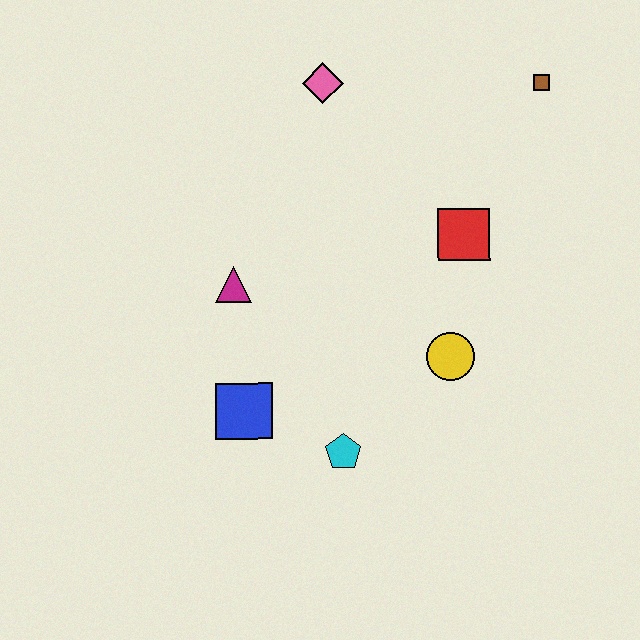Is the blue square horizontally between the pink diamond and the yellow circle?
No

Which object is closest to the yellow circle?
The red square is closest to the yellow circle.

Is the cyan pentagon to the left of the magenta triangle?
No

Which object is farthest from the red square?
The blue square is farthest from the red square.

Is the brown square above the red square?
Yes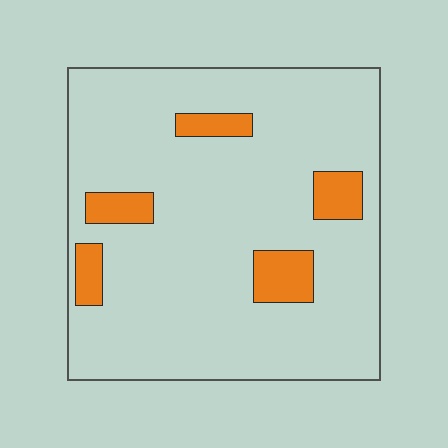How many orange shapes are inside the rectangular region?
5.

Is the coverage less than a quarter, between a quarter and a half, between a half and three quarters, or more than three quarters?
Less than a quarter.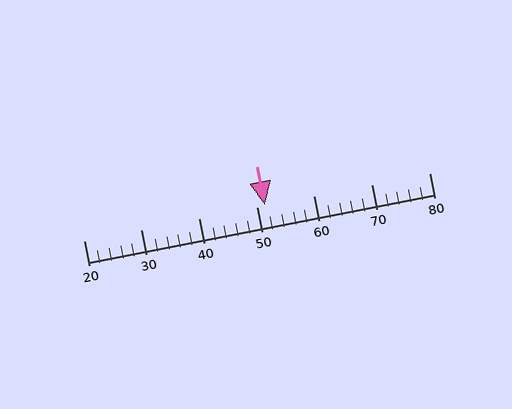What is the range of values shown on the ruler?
The ruler shows values from 20 to 80.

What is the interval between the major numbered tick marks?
The major tick marks are spaced 10 units apart.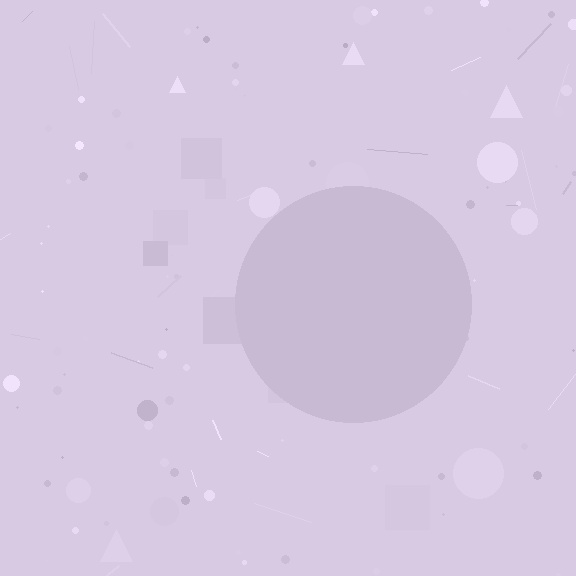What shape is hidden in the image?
A circle is hidden in the image.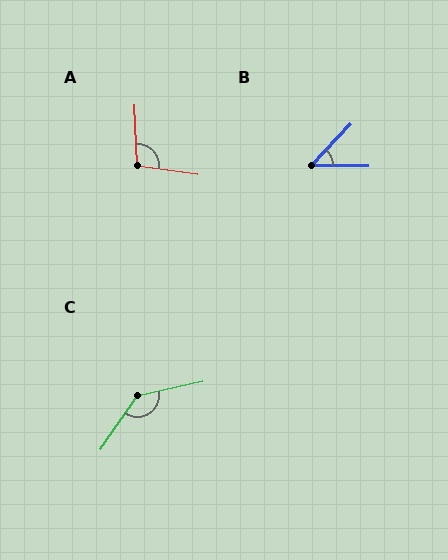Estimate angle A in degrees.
Approximately 100 degrees.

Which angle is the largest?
C, at approximately 137 degrees.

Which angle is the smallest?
B, at approximately 47 degrees.